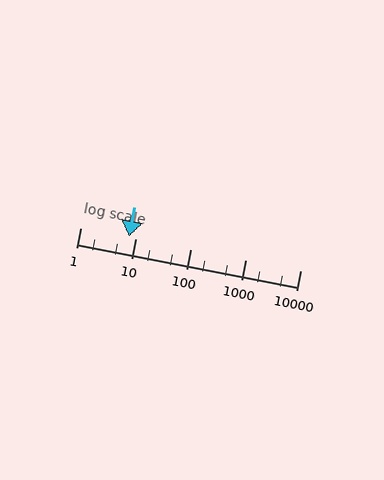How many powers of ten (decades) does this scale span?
The scale spans 4 decades, from 1 to 10000.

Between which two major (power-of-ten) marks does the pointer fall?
The pointer is between 1 and 10.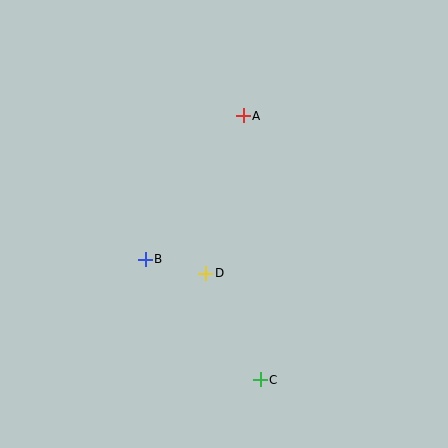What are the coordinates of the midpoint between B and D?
The midpoint between B and D is at (175, 266).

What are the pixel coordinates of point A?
Point A is at (243, 116).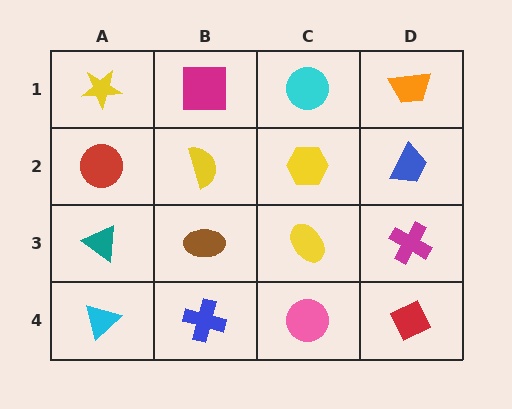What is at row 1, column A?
A yellow star.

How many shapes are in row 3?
4 shapes.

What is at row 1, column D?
An orange trapezoid.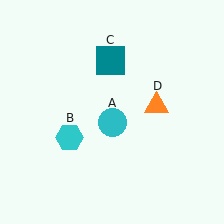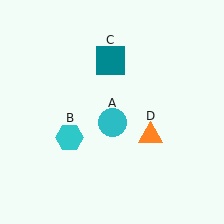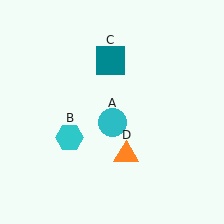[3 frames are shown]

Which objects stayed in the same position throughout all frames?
Cyan circle (object A) and cyan hexagon (object B) and teal square (object C) remained stationary.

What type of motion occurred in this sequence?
The orange triangle (object D) rotated clockwise around the center of the scene.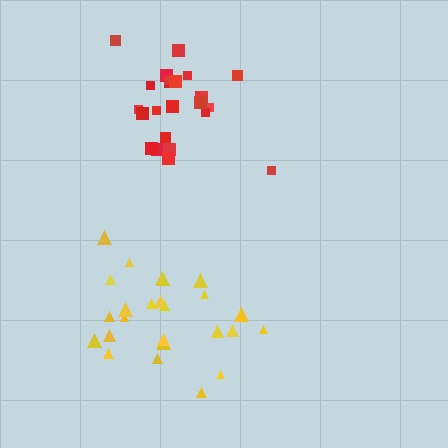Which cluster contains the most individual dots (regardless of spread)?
Yellow (25).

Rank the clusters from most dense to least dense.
red, yellow.